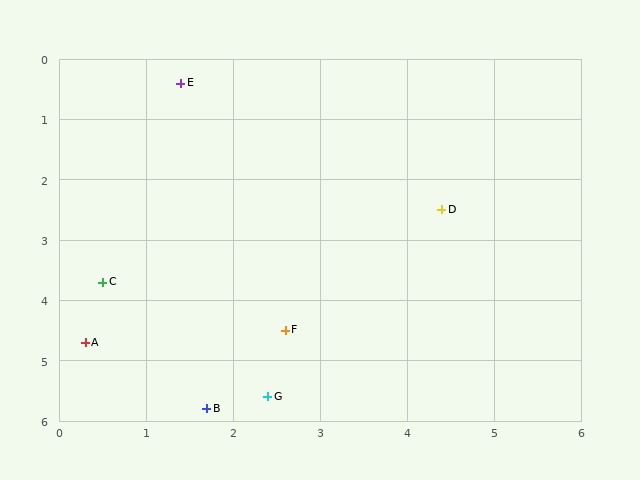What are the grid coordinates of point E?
Point E is at approximately (1.4, 0.4).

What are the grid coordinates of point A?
Point A is at approximately (0.3, 4.7).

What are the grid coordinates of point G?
Point G is at approximately (2.4, 5.6).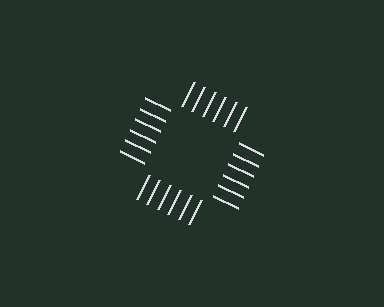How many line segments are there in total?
24 — 6 along each of the 4 edges.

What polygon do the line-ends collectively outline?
An illusory square — the line segments terminate on its edges but no continuous stroke is drawn.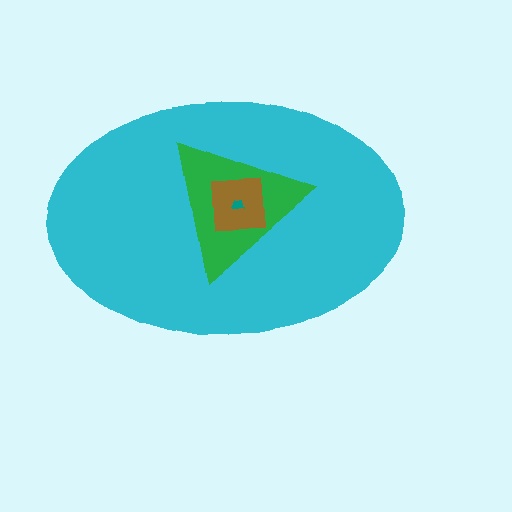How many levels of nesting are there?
4.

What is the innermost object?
The teal trapezoid.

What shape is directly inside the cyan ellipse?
The green triangle.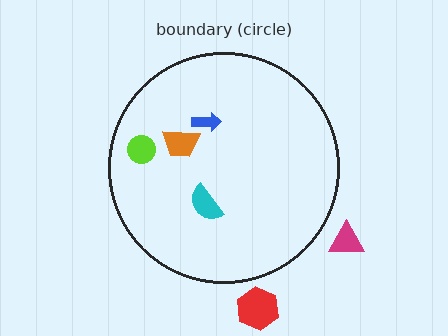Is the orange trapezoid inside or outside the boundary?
Inside.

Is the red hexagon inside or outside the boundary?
Outside.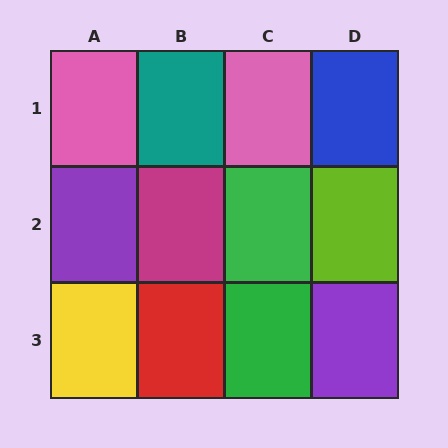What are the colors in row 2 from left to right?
Purple, magenta, green, lime.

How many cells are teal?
1 cell is teal.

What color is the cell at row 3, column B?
Red.